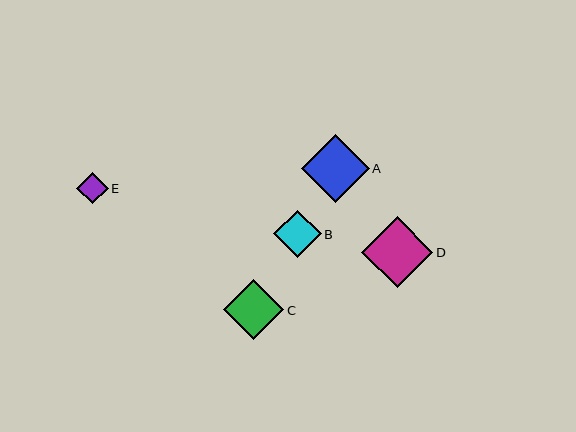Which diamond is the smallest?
Diamond E is the smallest with a size of approximately 31 pixels.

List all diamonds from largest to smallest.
From largest to smallest: D, A, C, B, E.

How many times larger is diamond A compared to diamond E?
Diamond A is approximately 2.2 times the size of diamond E.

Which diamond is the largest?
Diamond D is the largest with a size of approximately 71 pixels.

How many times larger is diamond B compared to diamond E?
Diamond B is approximately 1.5 times the size of diamond E.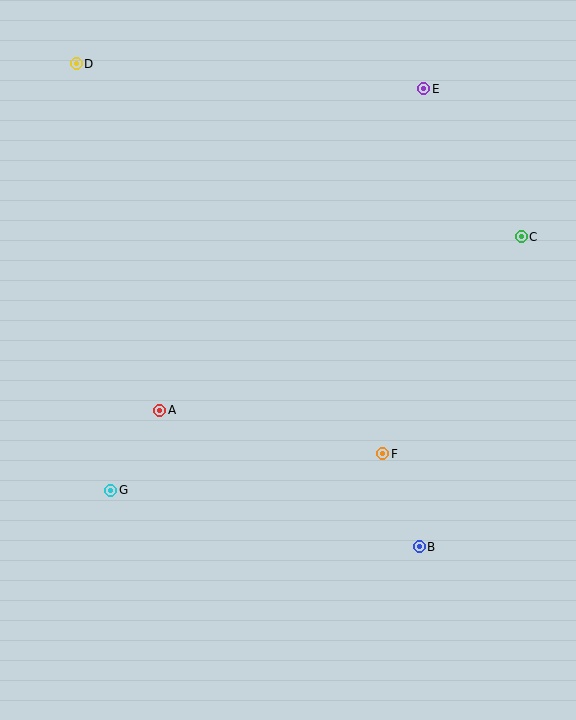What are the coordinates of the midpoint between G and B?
The midpoint between G and B is at (265, 519).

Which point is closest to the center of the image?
Point F at (383, 454) is closest to the center.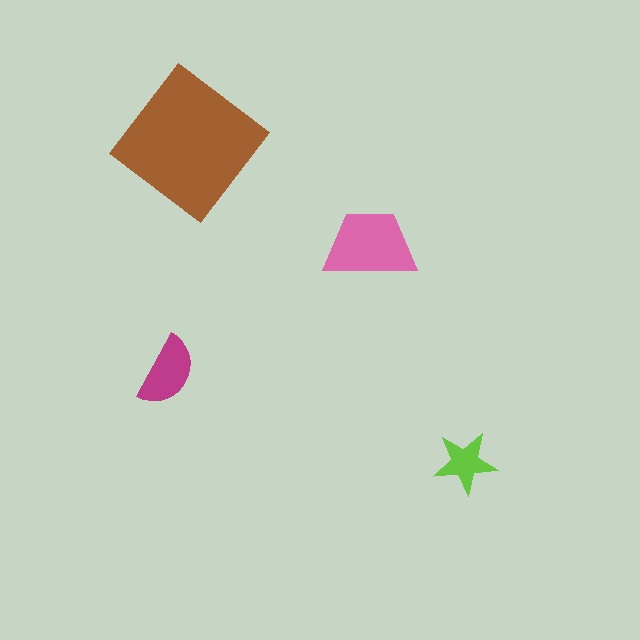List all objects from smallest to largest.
The lime star, the magenta semicircle, the pink trapezoid, the brown diamond.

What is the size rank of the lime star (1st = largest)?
4th.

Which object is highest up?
The brown diamond is topmost.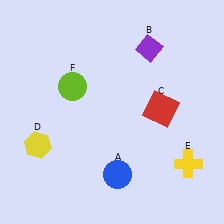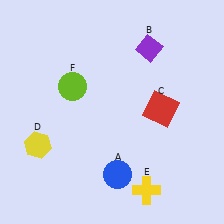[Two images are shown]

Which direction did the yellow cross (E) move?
The yellow cross (E) moved left.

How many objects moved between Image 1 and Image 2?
1 object moved between the two images.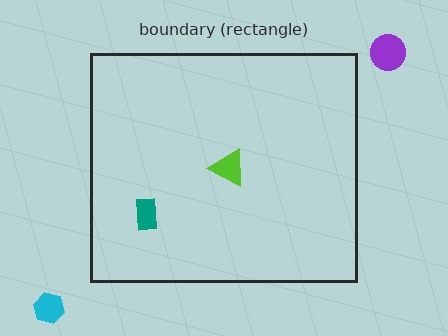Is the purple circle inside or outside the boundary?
Outside.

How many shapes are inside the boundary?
2 inside, 2 outside.